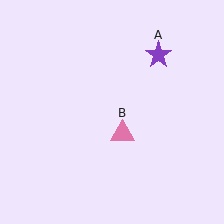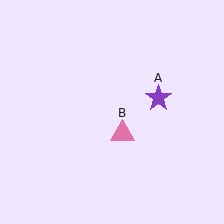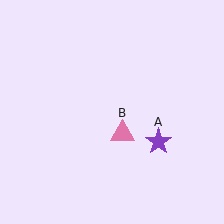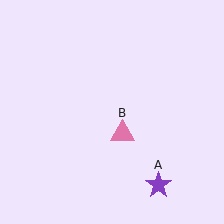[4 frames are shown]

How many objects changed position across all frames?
1 object changed position: purple star (object A).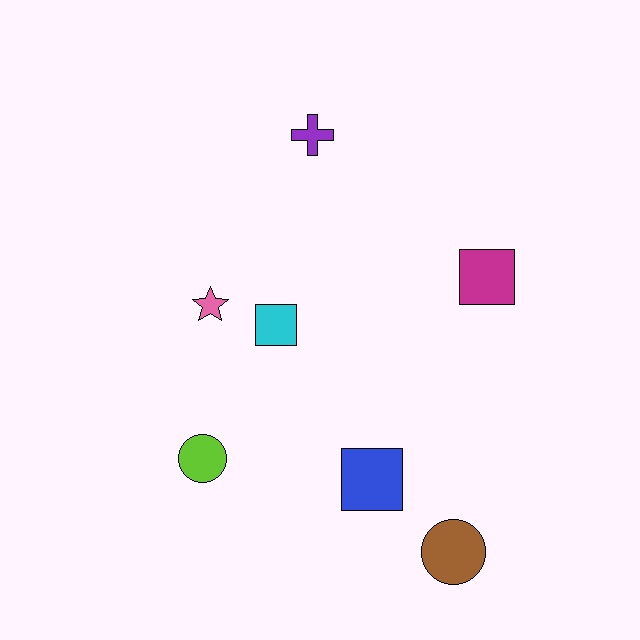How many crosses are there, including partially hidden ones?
There is 1 cross.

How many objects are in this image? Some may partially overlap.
There are 7 objects.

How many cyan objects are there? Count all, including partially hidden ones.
There is 1 cyan object.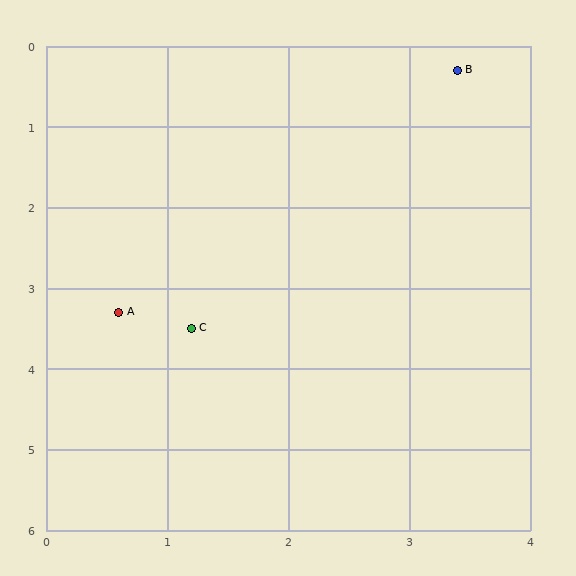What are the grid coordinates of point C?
Point C is at approximately (1.2, 3.5).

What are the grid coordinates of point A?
Point A is at approximately (0.6, 3.3).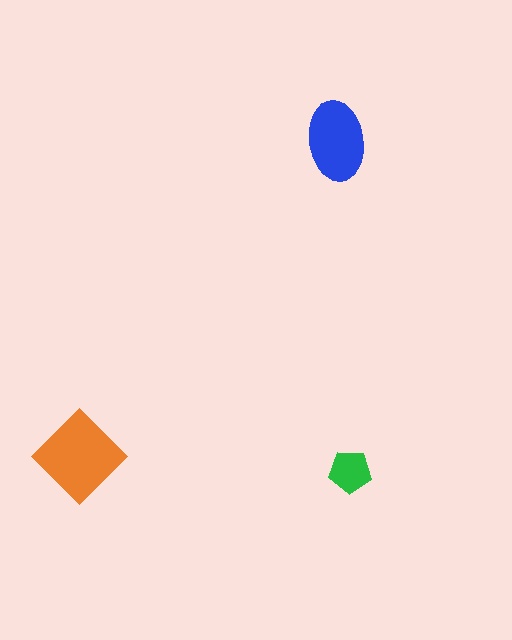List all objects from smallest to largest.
The green pentagon, the blue ellipse, the orange diamond.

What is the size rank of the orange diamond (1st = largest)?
1st.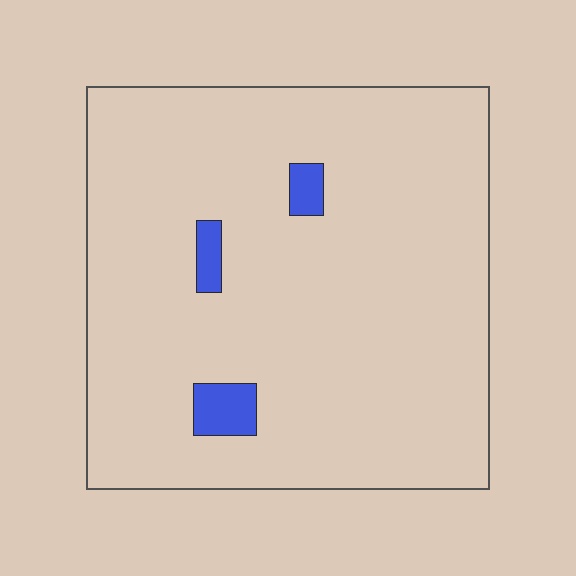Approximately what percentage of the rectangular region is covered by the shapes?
Approximately 5%.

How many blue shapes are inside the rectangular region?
3.